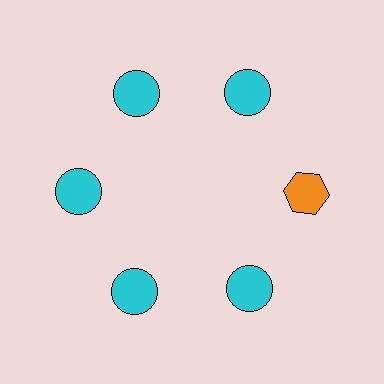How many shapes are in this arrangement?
There are 6 shapes arranged in a ring pattern.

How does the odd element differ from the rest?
It differs in both color (orange instead of cyan) and shape (hexagon instead of circle).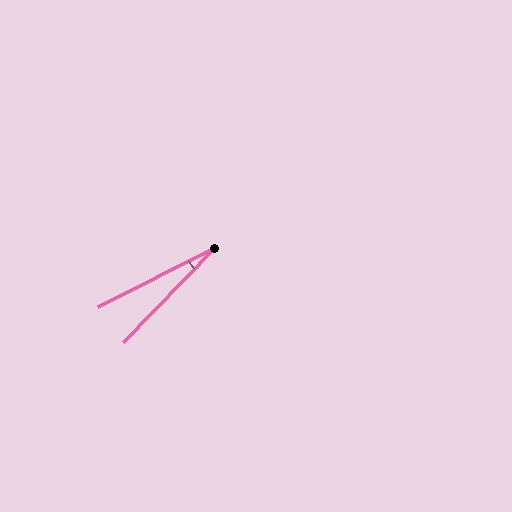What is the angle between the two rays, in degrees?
Approximately 19 degrees.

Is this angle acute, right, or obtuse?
It is acute.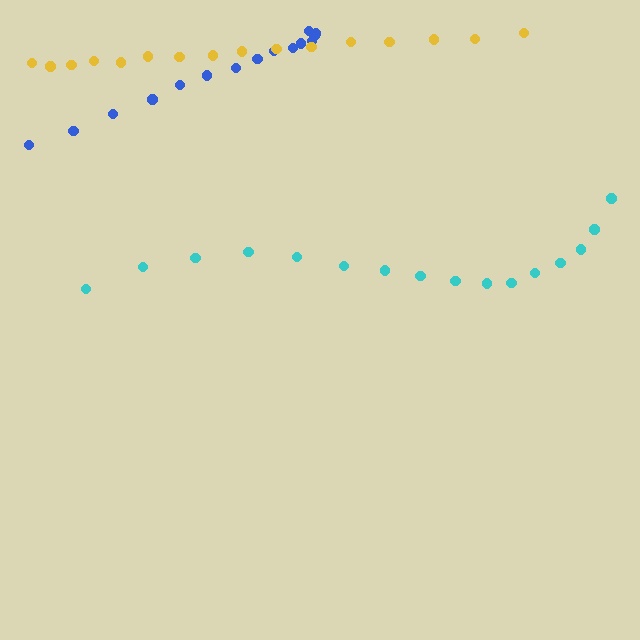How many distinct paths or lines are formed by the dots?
There are 3 distinct paths.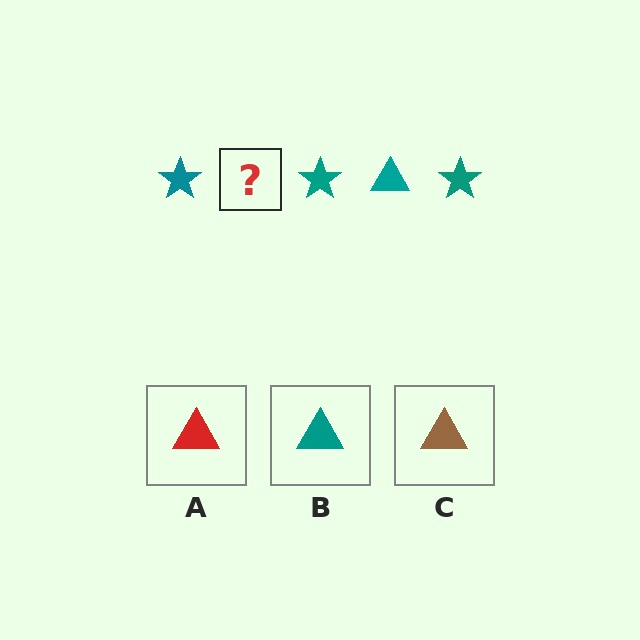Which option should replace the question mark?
Option B.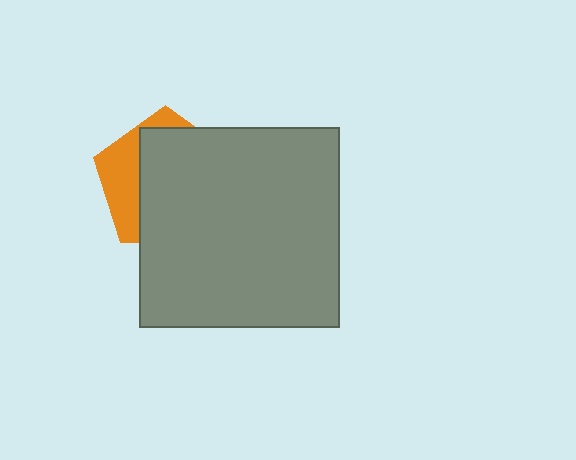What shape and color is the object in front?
The object in front is a gray square.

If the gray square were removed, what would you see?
You would see the complete orange pentagon.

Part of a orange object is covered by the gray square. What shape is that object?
It is a pentagon.